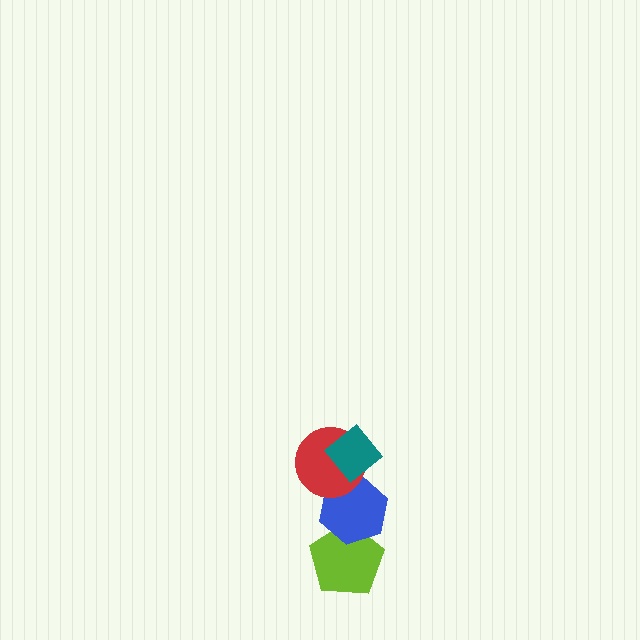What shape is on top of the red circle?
The teal diamond is on top of the red circle.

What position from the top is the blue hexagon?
The blue hexagon is 3rd from the top.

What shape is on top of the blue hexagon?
The red circle is on top of the blue hexagon.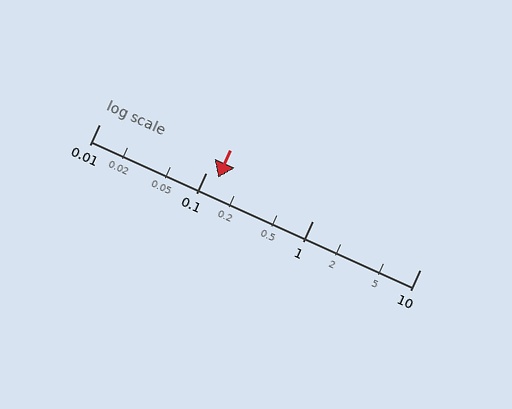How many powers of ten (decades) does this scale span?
The scale spans 3 decades, from 0.01 to 10.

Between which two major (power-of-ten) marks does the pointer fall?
The pointer is between 0.1 and 1.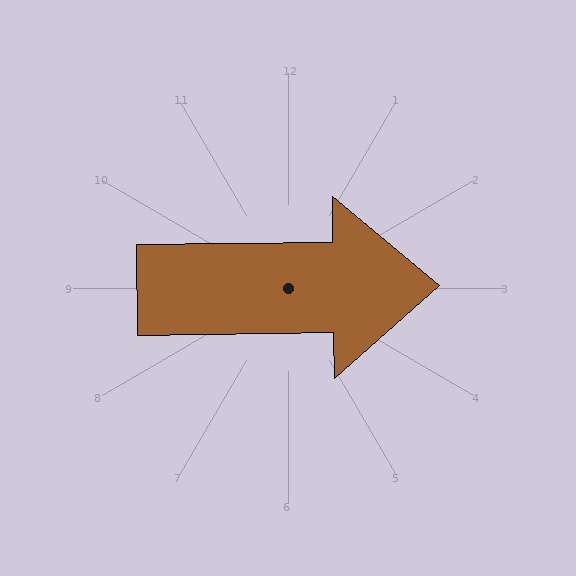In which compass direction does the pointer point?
East.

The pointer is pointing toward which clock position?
Roughly 3 o'clock.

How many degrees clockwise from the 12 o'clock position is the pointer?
Approximately 89 degrees.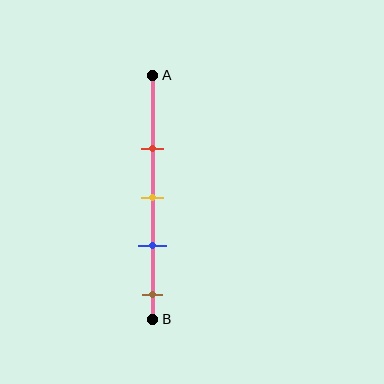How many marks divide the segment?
There are 4 marks dividing the segment.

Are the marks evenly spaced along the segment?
Yes, the marks are approximately evenly spaced.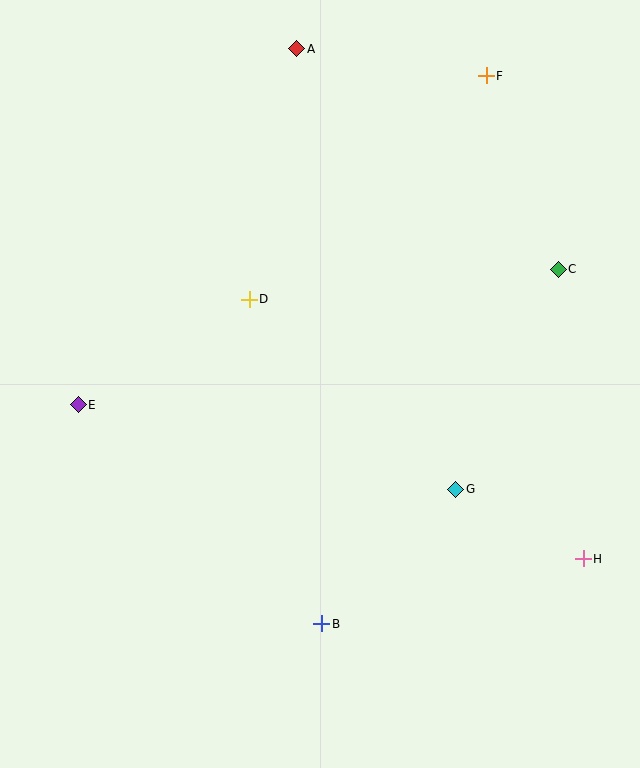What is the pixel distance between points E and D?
The distance between E and D is 201 pixels.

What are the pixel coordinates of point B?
Point B is at (322, 624).